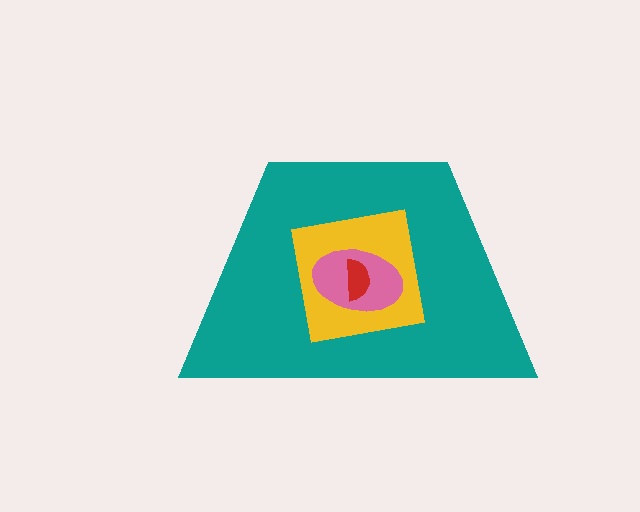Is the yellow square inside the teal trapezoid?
Yes.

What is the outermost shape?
The teal trapezoid.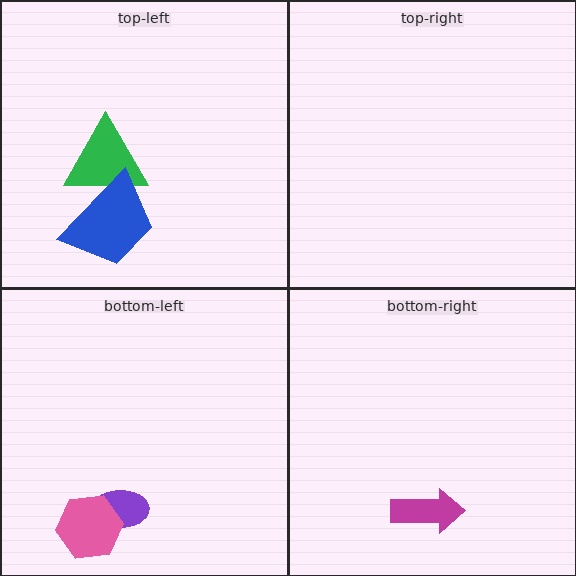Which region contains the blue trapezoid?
The top-left region.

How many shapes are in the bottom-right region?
1.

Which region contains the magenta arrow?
The bottom-right region.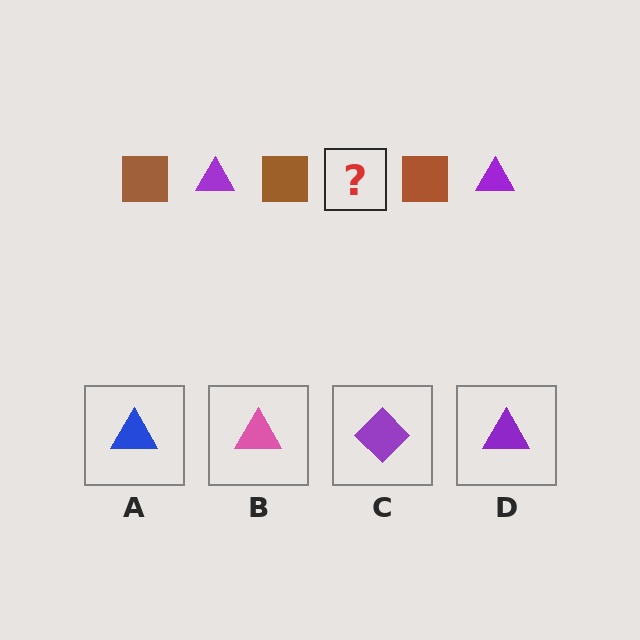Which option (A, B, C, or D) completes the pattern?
D.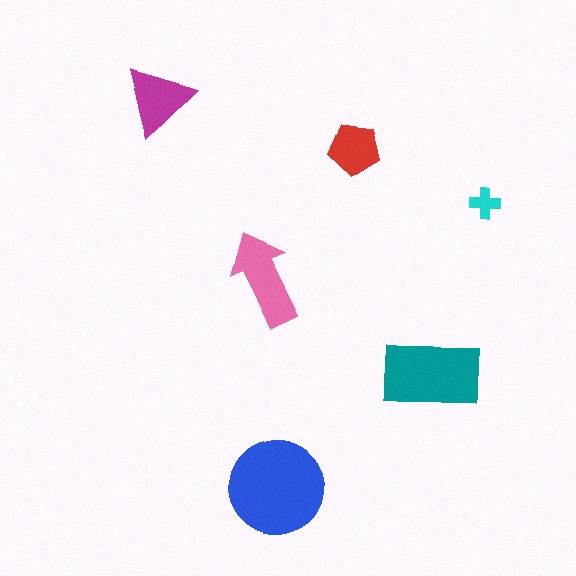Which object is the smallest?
The cyan cross.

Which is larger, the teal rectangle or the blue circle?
The blue circle.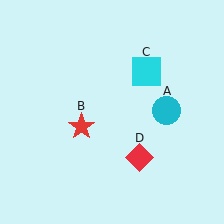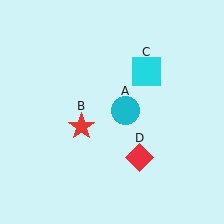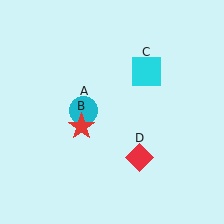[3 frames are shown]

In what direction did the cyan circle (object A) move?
The cyan circle (object A) moved left.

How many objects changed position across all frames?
1 object changed position: cyan circle (object A).